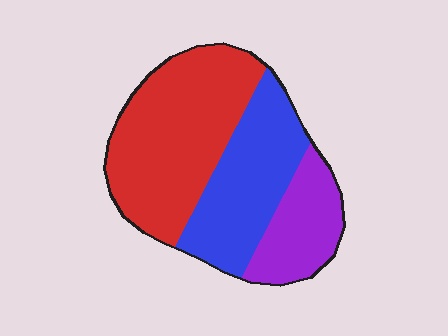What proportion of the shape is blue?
Blue takes up about one third (1/3) of the shape.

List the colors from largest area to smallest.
From largest to smallest: red, blue, purple.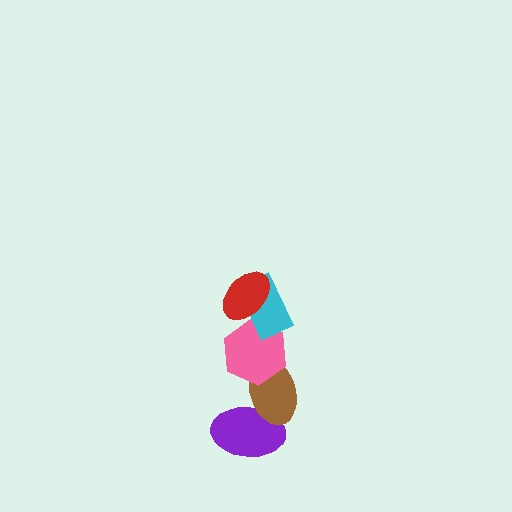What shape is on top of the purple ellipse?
The brown ellipse is on top of the purple ellipse.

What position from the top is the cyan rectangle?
The cyan rectangle is 2nd from the top.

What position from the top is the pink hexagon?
The pink hexagon is 3rd from the top.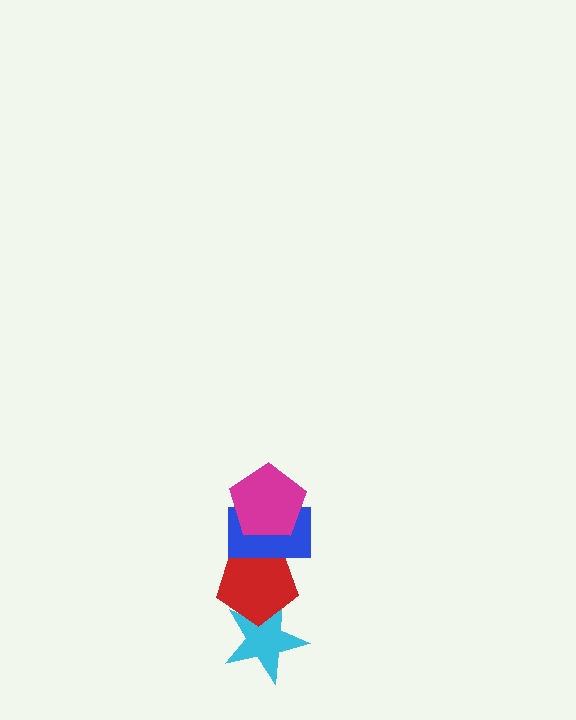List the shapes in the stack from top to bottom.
From top to bottom: the magenta pentagon, the blue rectangle, the red pentagon, the cyan star.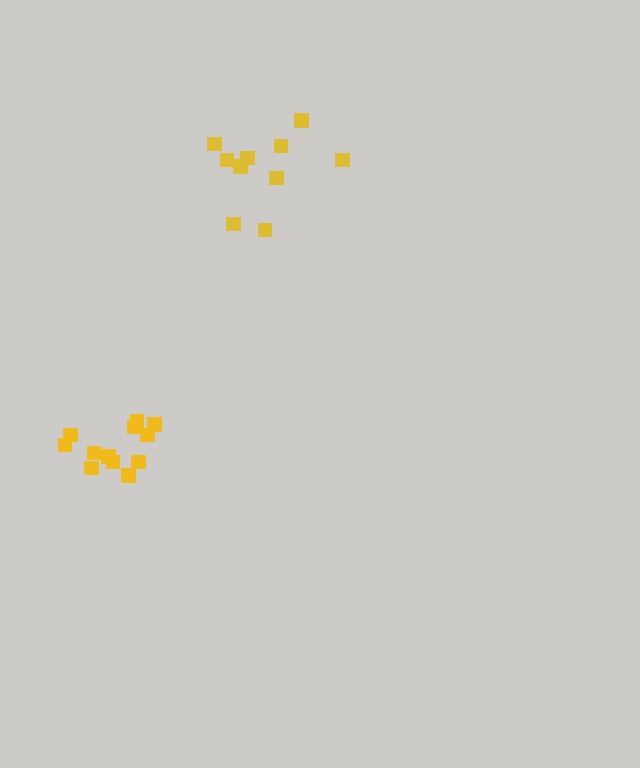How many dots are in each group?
Group 1: 10 dots, Group 2: 12 dots (22 total).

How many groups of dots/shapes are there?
There are 2 groups.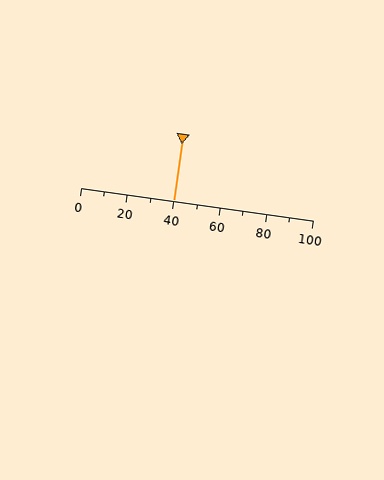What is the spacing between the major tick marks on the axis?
The major ticks are spaced 20 apart.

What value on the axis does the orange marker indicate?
The marker indicates approximately 40.